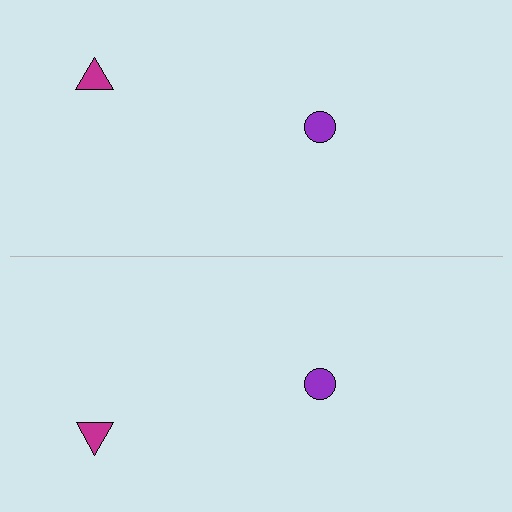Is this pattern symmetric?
Yes, this pattern has bilateral (reflection) symmetry.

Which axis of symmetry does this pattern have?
The pattern has a horizontal axis of symmetry running through the center of the image.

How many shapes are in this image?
There are 4 shapes in this image.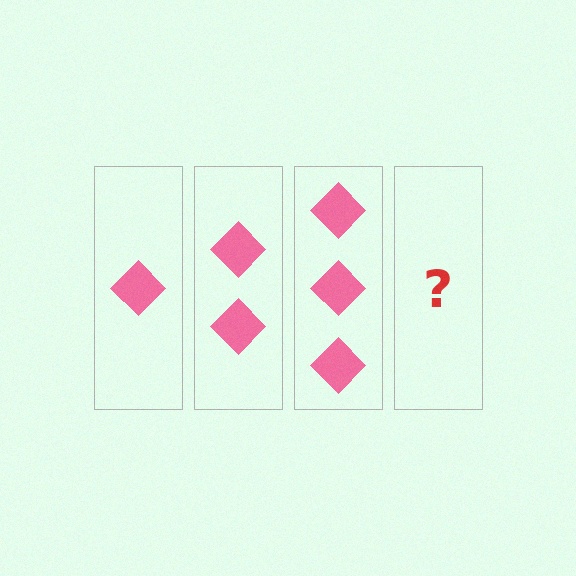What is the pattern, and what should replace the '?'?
The pattern is that each step adds one more diamond. The '?' should be 4 diamonds.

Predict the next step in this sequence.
The next step is 4 diamonds.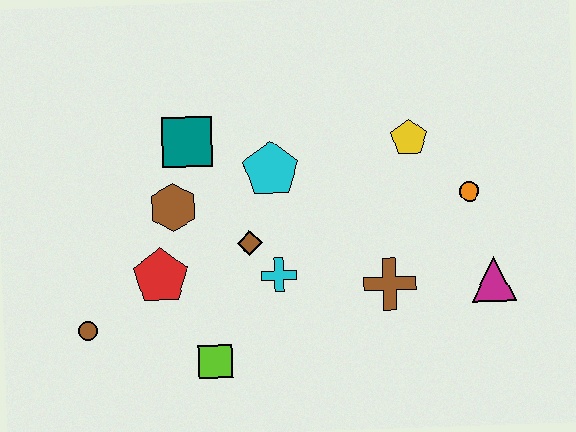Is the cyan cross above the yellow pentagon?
No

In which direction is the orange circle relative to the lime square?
The orange circle is to the right of the lime square.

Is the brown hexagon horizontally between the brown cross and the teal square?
No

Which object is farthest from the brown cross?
The brown circle is farthest from the brown cross.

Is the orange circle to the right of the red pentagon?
Yes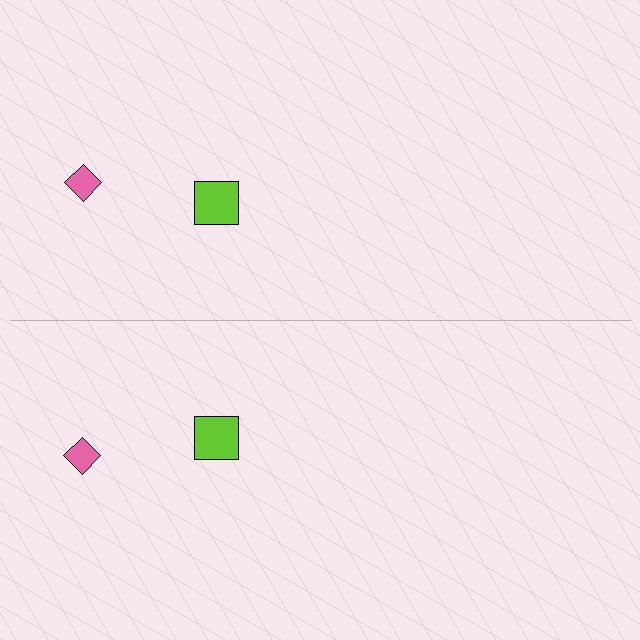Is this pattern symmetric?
Yes, this pattern has bilateral (reflection) symmetry.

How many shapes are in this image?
There are 4 shapes in this image.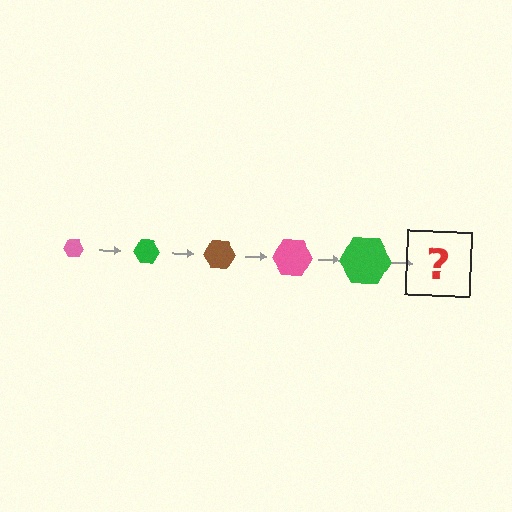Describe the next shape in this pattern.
It should be a brown hexagon, larger than the previous one.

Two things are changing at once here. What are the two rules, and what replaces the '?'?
The two rules are that the hexagon grows larger each step and the color cycles through pink, green, and brown. The '?' should be a brown hexagon, larger than the previous one.